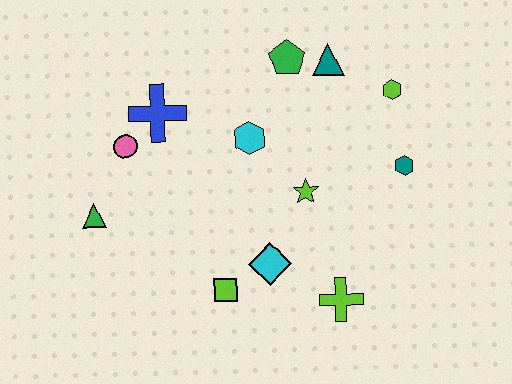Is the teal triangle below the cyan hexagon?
No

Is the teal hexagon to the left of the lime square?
No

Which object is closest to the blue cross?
The pink circle is closest to the blue cross.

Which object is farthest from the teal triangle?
The green triangle is farthest from the teal triangle.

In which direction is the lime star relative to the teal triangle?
The lime star is below the teal triangle.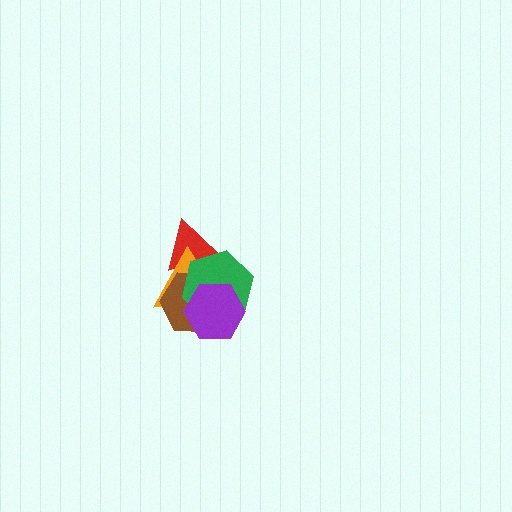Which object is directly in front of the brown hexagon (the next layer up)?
The green hexagon is directly in front of the brown hexagon.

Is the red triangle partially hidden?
Yes, it is partially covered by another shape.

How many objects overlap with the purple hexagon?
3 objects overlap with the purple hexagon.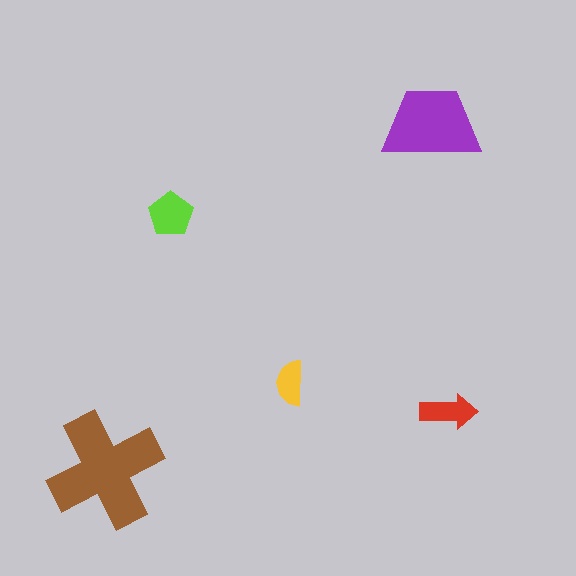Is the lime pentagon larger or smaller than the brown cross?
Smaller.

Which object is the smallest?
The yellow semicircle.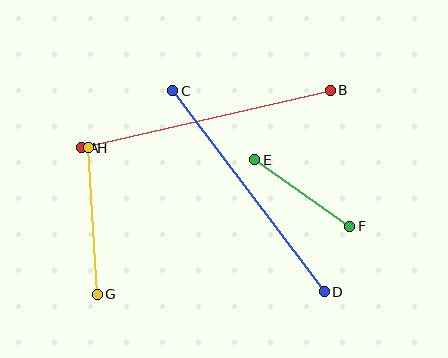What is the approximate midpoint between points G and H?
The midpoint is at approximately (93, 221) pixels.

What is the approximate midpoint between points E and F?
The midpoint is at approximately (302, 193) pixels.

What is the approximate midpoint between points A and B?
The midpoint is at approximately (206, 119) pixels.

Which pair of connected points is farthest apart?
Points A and B are farthest apart.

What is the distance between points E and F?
The distance is approximately 116 pixels.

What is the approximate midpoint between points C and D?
The midpoint is at approximately (248, 191) pixels.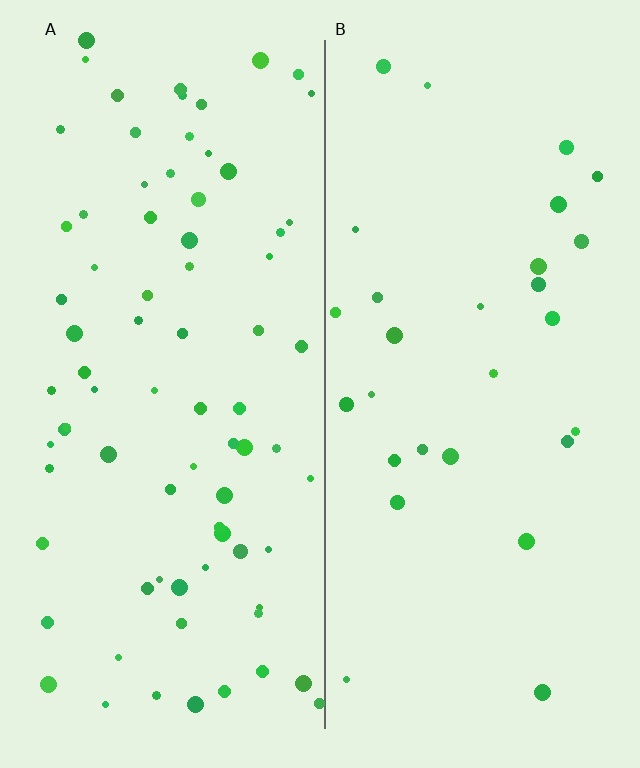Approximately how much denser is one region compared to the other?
Approximately 2.7× — region A over region B.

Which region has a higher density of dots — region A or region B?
A (the left).